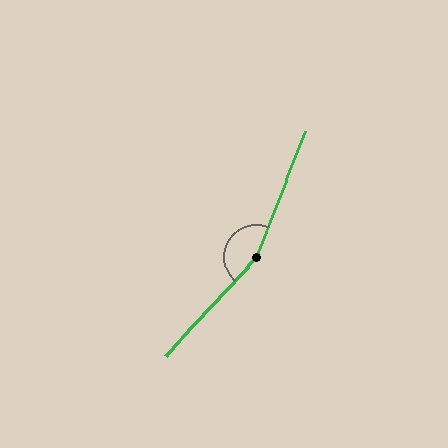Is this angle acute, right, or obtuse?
It is obtuse.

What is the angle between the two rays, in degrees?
Approximately 159 degrees.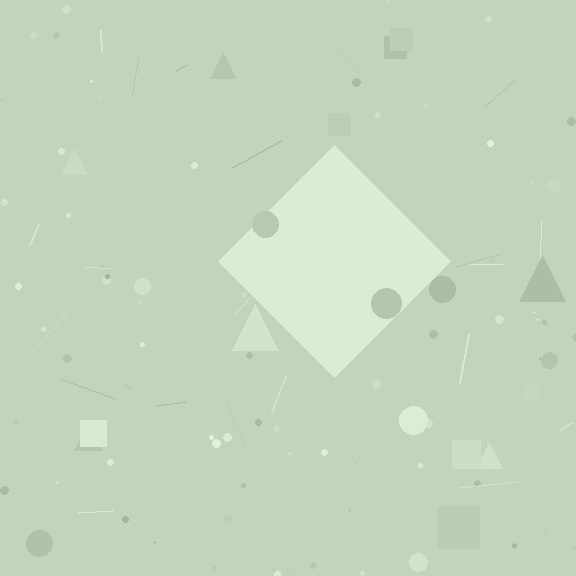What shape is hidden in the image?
A diamond is hidden in the image.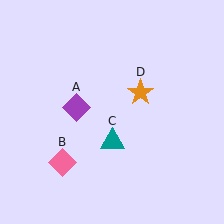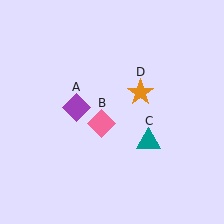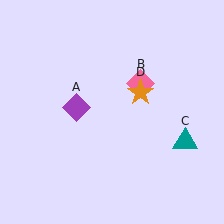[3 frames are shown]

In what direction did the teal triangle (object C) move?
The teal triangle (object C) moved right.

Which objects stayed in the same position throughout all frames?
Purple diamond (object A) and orange star (object D) remained stationary.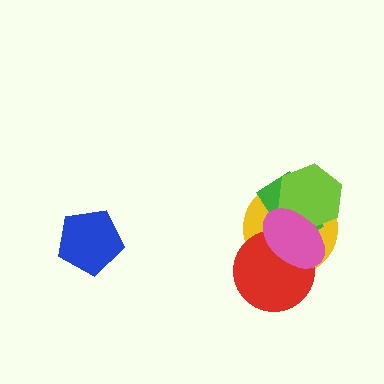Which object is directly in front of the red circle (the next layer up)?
The green rectangle is directly in front of the red circle.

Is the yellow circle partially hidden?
Yes, it is partially covered by another shape.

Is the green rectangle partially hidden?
Yes, it is partially covered by another shape.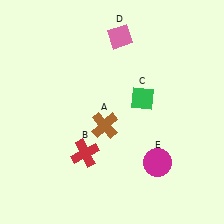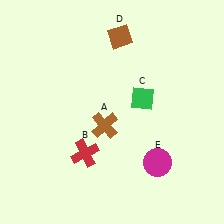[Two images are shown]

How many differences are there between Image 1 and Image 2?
There is 1 difference between the two images.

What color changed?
The diamond (D) changed from pink in Image 1 to brown in Image 2.